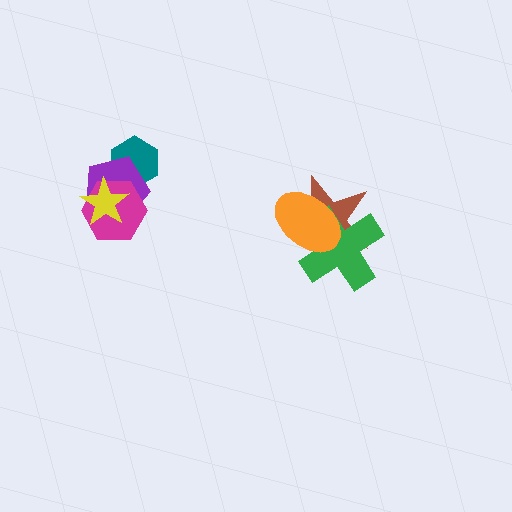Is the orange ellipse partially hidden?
No, no other shape covers it.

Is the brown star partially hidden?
Yes, it is partially covered by another shape.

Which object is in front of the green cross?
The orange ellipse is in front of the green cross.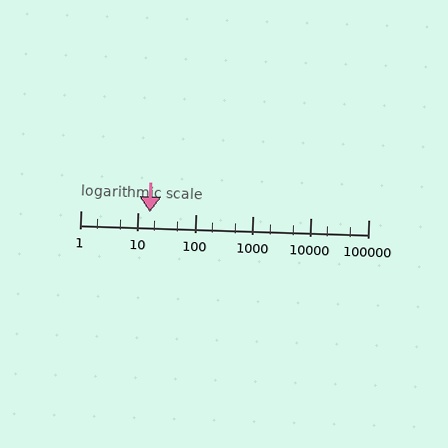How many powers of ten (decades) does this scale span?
The scale spans 5 decades, from 1 to 100000.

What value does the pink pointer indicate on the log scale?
The pointer indicates approximately 16.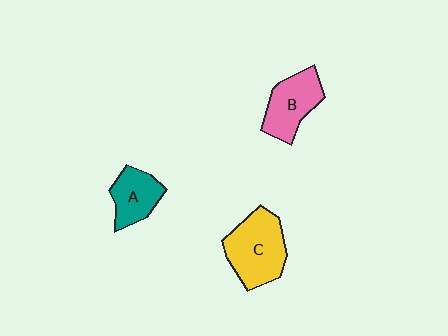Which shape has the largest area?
Shape C (yellow).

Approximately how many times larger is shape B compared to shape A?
Approximately 1.2 times.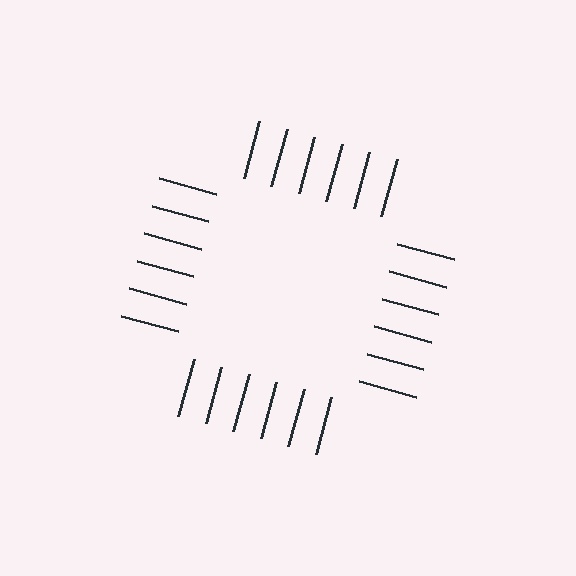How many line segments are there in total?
24 — 6 along each of the 4 edges.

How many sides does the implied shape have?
4 sides — the line-ends trace a square.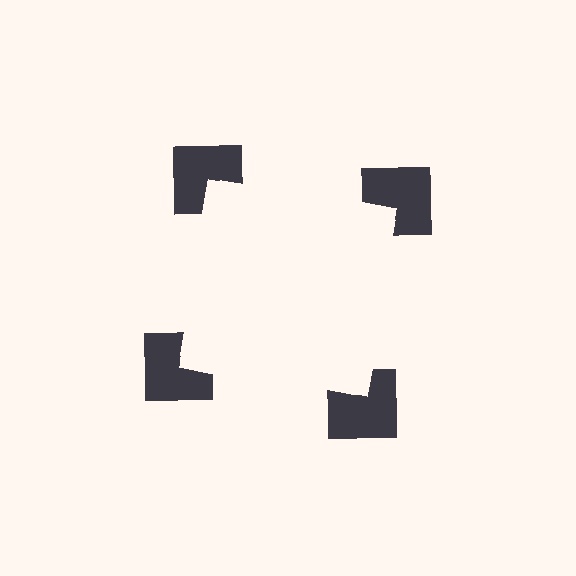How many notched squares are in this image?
There are 4 — one at each vertex of the illusory square.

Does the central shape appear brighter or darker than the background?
It typically appears slightly brighter than the background, even though no actual brightness change is drawn.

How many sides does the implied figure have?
4 sides.